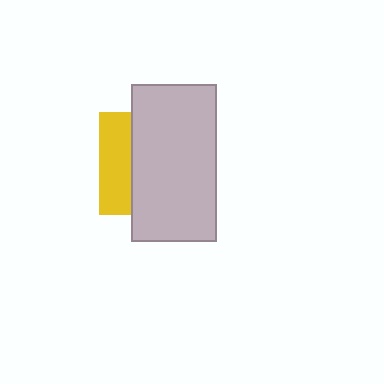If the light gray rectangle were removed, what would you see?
You would see the complete yellow square.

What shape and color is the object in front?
The object in front is a light gray rectangle.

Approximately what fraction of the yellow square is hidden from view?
Roughly 69% of the yellow square is hidden behind the light gray rectangle.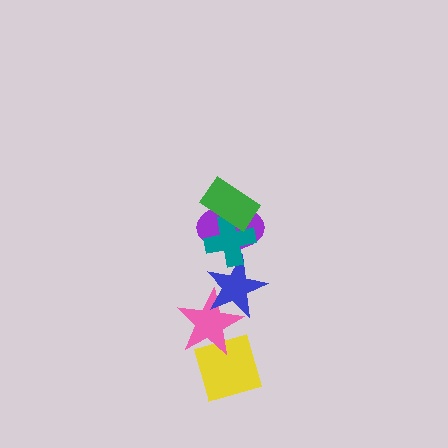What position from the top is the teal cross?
The teal cross is 2nd from the top.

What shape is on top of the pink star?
The blue star is on top of the pink star.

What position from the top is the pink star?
The pink star is 5th from the top.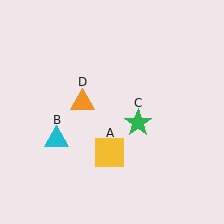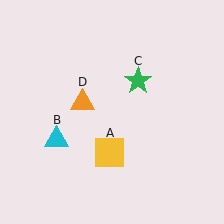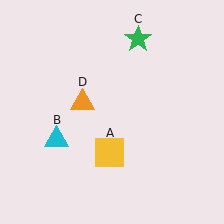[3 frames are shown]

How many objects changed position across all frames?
1 object changed position: green star (object C).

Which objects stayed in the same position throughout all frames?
Yellow square (object A) and cyan triangle (object B) and orange triangle (object D) remained stationary.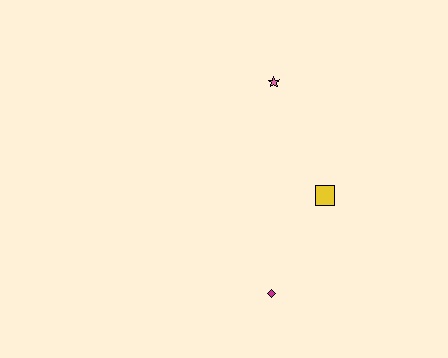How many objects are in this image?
There are 3 objects.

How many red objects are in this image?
There are no red objects.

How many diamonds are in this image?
There is 1 diamond.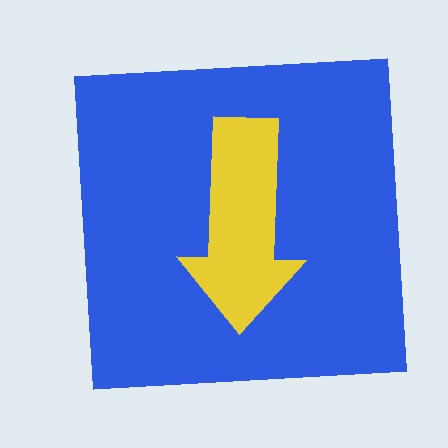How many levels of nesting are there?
2.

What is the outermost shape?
The blue square.